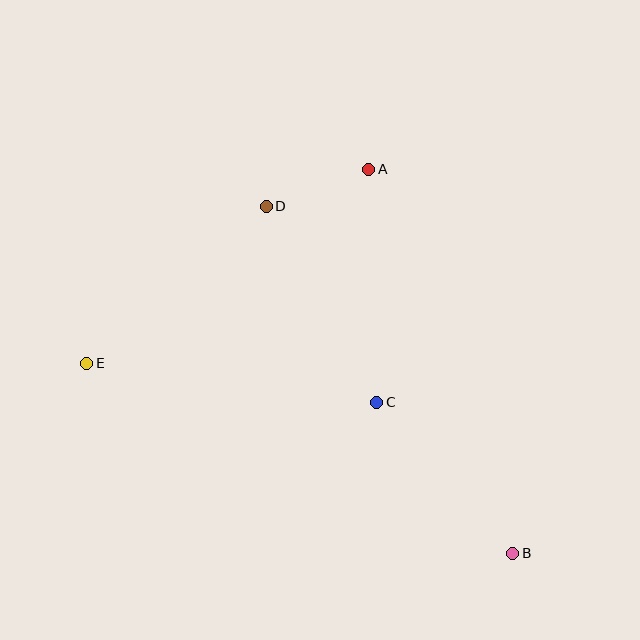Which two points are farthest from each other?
Points B and E are farthest from each other.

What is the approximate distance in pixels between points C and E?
The distance between C and E is approximately 293 pixels.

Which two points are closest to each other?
Points A and D are closest to each other.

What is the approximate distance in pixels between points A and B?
The distance between A and B is approximately 410 pixels.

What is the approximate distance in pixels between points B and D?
The distance between B and D is approximately 425 pixels.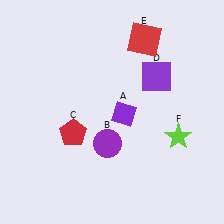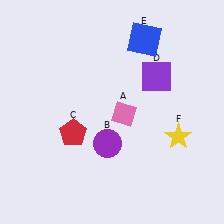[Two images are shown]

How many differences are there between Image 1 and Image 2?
There are 3 differences between the two images.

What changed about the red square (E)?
In Image 1, E is red. In Image 2, it changed to blue.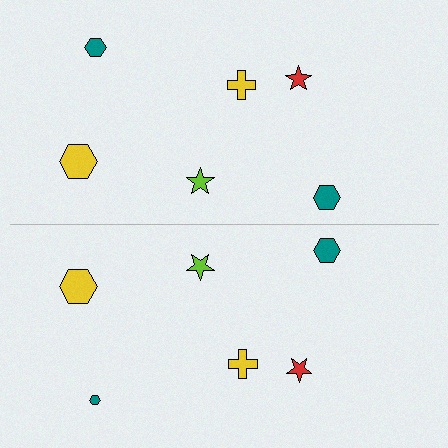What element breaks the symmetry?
The teal hexagon on the bottom side has a different size than its mirror counterpart.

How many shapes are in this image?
There are 12 shapes in this image.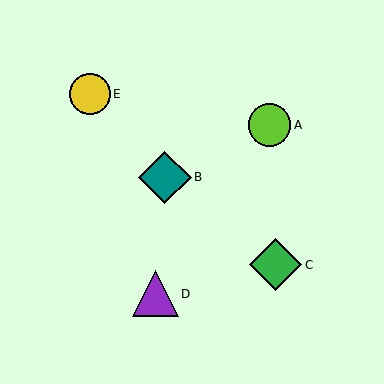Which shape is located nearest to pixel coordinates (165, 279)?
The purple triangle (labeled D) at (155, 294) is nearest to that location.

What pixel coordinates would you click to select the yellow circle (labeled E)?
Click at (90, 94) to select the yellow circle E.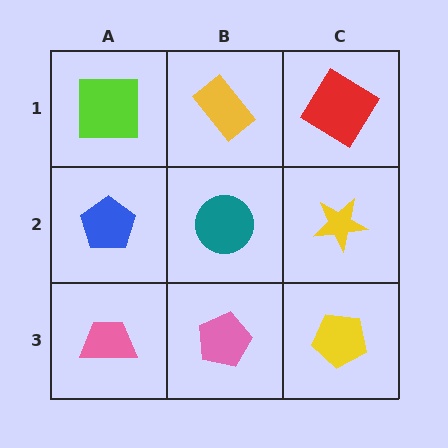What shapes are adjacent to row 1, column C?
A yellow star (row 2, column C), a yellow rectangle (row 1, column B).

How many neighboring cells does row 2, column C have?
3.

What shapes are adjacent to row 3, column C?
A yellow star (row 2, column C), a pink pentagon (row 3, column B).